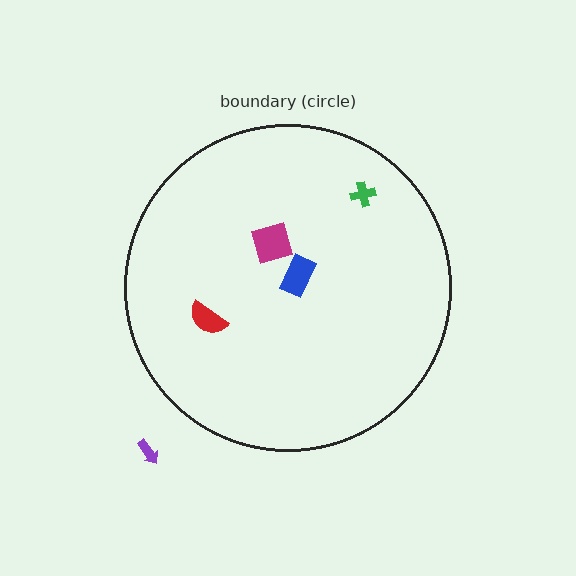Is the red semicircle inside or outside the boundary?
Inside.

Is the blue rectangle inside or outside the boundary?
Inside.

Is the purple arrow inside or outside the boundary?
Outside.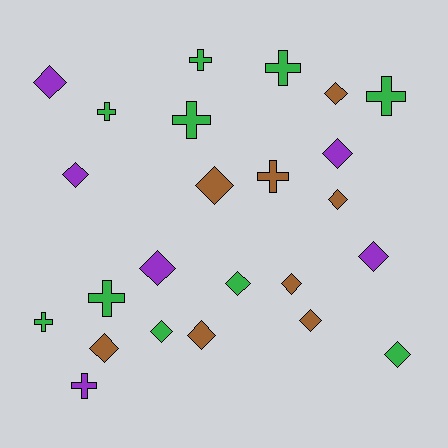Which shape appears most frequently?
Diamond, with 15 objects.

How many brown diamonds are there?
There are 7 brown diamonds.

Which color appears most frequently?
Green, with 10 objects.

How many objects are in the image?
There are 24 objects.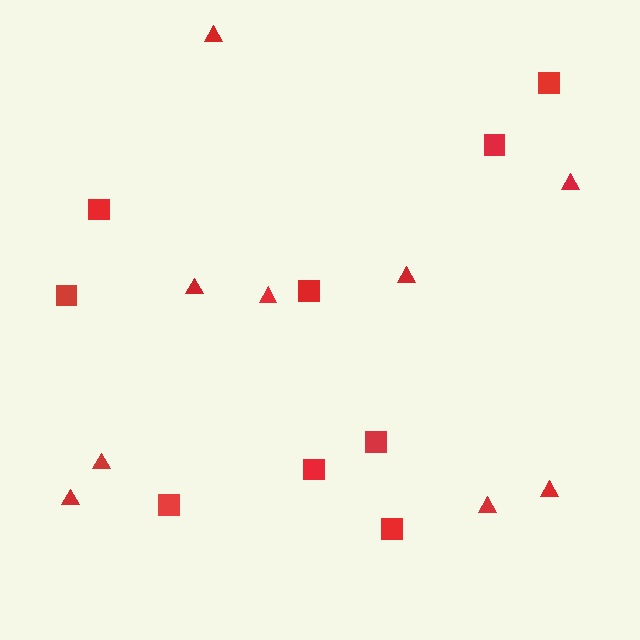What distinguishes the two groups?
There are 2 groups: one group of squares (9) and one group of triangles (9).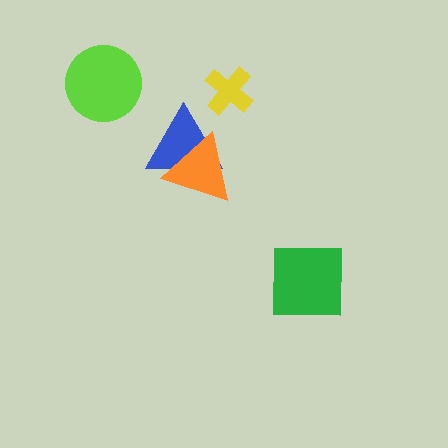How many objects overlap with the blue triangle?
1 object overlaps with the blue triangle.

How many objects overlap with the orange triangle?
1 object overlaps with the orange triangle.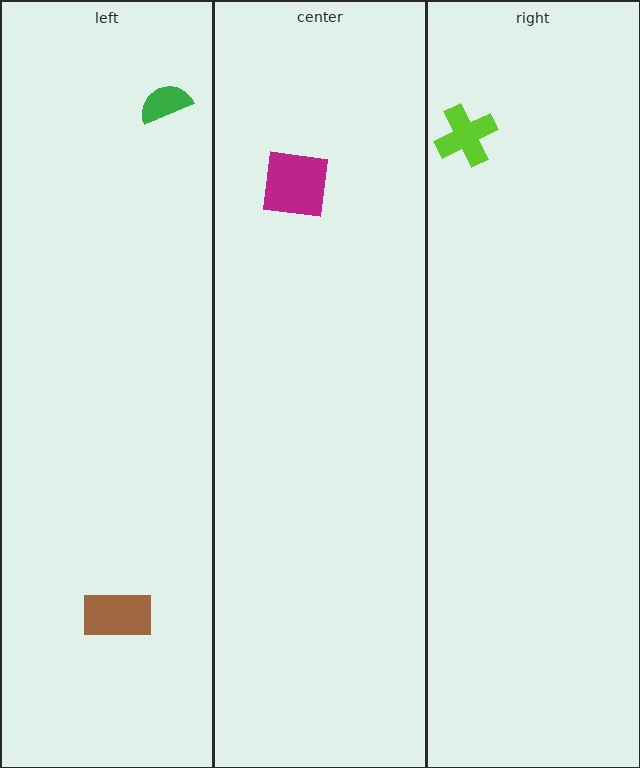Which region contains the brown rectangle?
The left region.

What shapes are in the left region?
The brown rectangle, the green semicircle.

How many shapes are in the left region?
2.